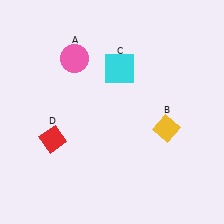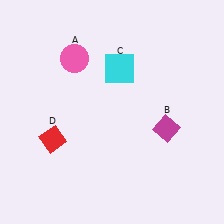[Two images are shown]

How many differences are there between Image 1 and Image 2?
There is 1 difference between the two images.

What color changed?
The diamond (B) changed from yellow in Image 1 to magenta in Image 2.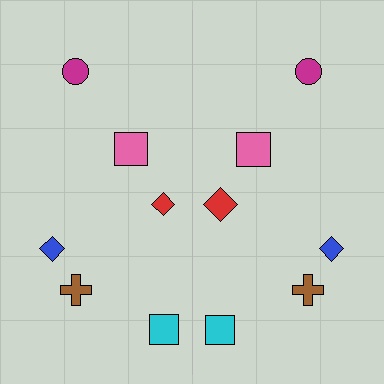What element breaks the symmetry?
The red diamond on the right side has a different size than its mirror counterpart.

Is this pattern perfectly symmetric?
No, the pattern is not perfectly symmetric. The red diamond on the right side has a different size than its mirror counterpart.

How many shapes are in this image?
There are 12 shapes in this image.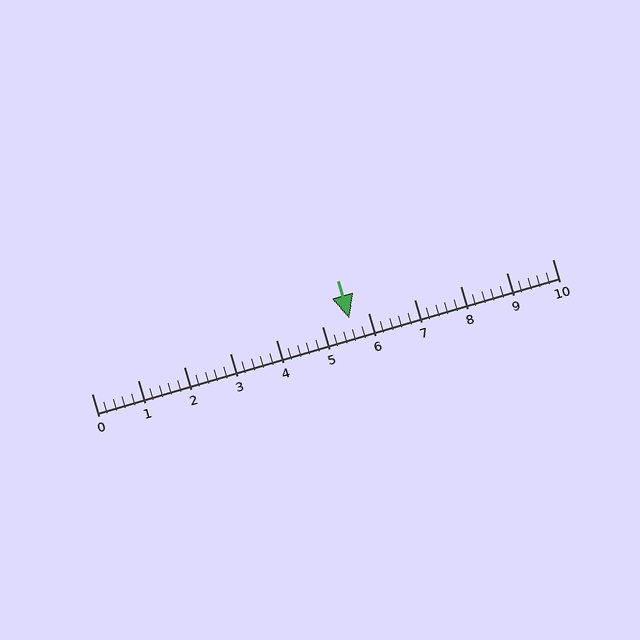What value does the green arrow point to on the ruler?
The green arrow points to approximately 5.6.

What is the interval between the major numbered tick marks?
The major tick marks are spaced 1 units apart.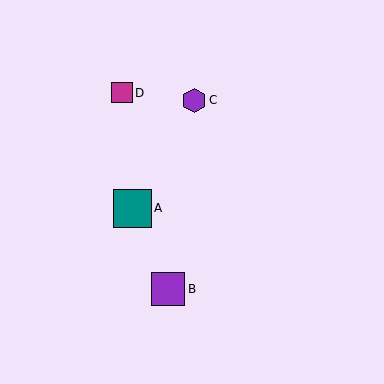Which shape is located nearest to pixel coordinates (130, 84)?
The magenta square (labeled D) at (122, 93) is nearest to that location.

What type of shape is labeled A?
Shape A is a teal square.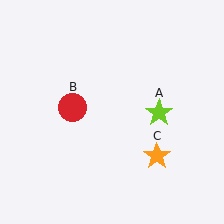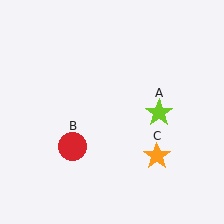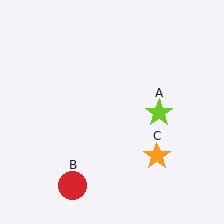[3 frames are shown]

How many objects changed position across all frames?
1 object changed position: red circle (object B).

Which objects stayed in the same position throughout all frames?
Lime star (object A) and orange star (object C) remained stationary.